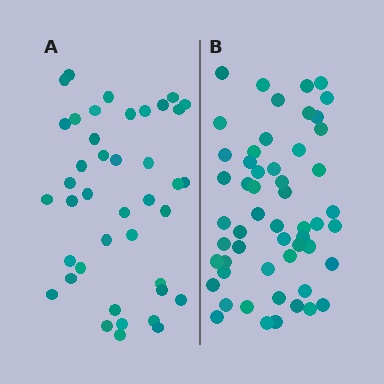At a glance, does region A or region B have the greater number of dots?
Region B (the right region) has more dots.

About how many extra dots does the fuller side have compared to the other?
Region B has approximately 15 more dots than region A.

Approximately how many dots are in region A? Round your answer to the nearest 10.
About 40 dots. (The exact count is 41, which rounds to 40.)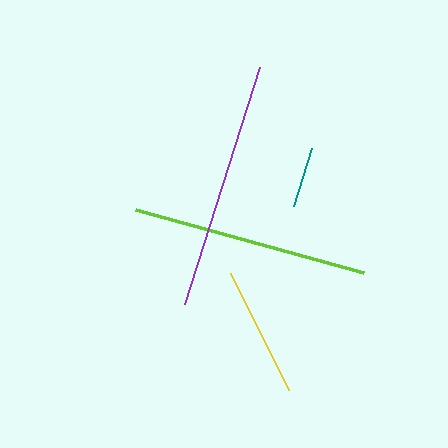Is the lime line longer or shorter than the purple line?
The purple line is longer than the lime line.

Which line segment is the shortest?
The teal line is the shortest at approximately 60 pixels.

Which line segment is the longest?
The purple line is the longest at approximately 249 pixels.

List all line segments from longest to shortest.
From longest to shortest: purple, lime, yellow, teal.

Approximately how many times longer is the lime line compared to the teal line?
The lime line is approximately 3.9 times the length of the teal line.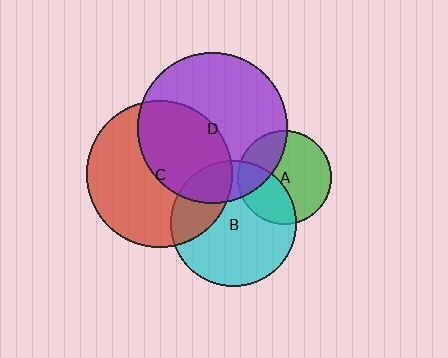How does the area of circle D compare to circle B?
Approximately 1.4 times.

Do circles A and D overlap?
Yes.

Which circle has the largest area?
Circle D (purple).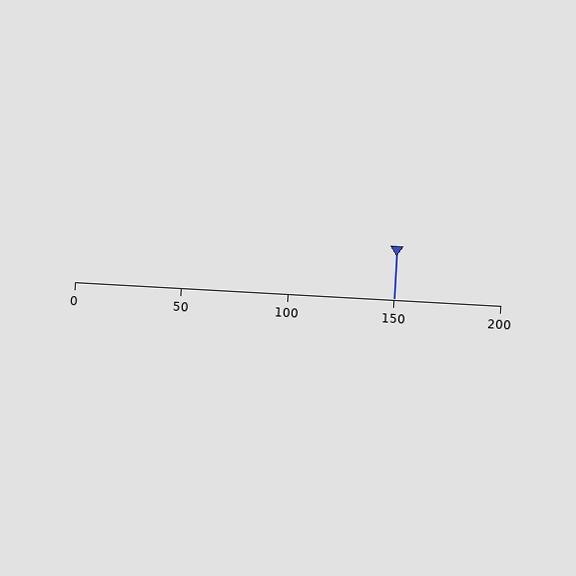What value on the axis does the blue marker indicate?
The marker indicates approximately 150.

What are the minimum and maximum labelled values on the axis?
The axis runs from 0 to 200.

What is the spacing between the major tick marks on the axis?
The major ticks are spaced 50 apart.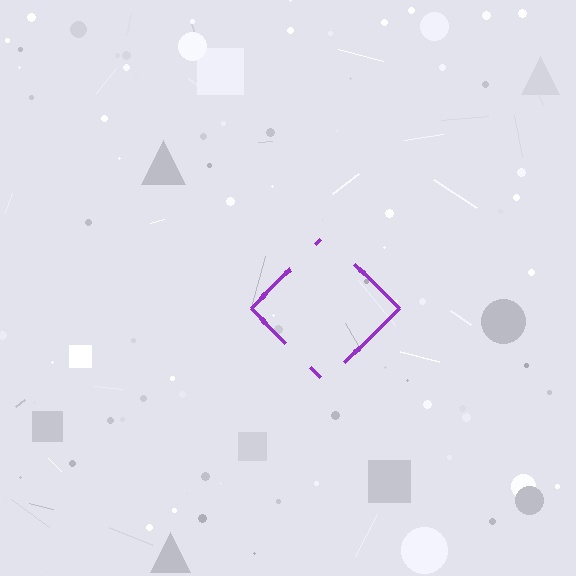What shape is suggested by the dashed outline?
The dashed outline suggests a diamond.